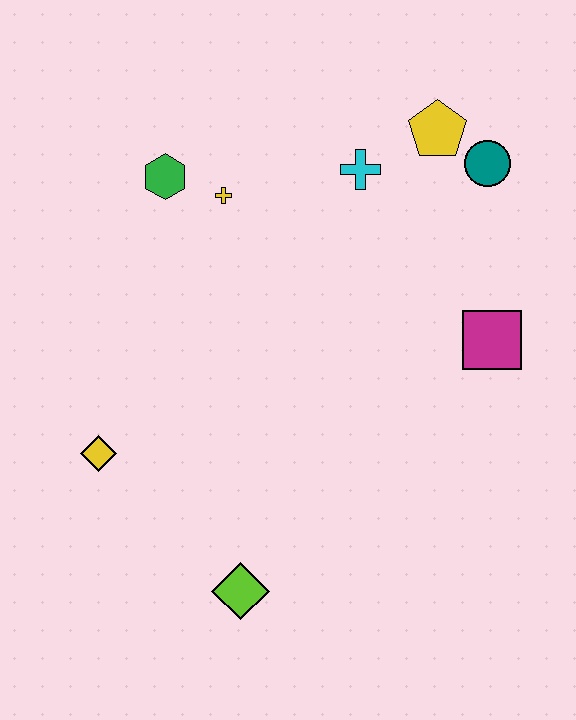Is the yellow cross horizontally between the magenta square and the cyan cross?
No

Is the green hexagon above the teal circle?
No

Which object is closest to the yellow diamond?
The lime diamond is closest to the yellow diamond.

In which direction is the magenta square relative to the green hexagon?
The magenta square is to the right of the green hexagon.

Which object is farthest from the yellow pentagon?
The lime diamond is farthest from the yellow pentagon.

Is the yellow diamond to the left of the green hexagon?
Yes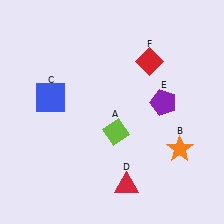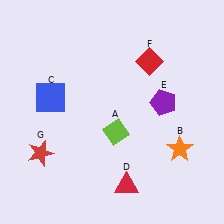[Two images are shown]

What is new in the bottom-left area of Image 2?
A red star (G) was added in the bottom-left area of Image 2.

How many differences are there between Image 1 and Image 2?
There is 1 difference between the two images.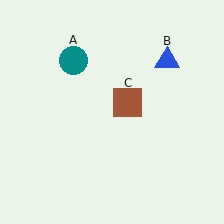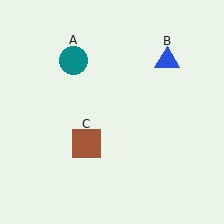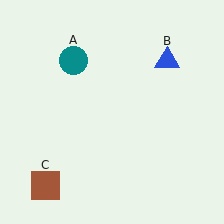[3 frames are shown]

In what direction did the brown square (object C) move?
The brown square (object C) moved down and to the left.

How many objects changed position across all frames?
1 object changed position: brown square (object C).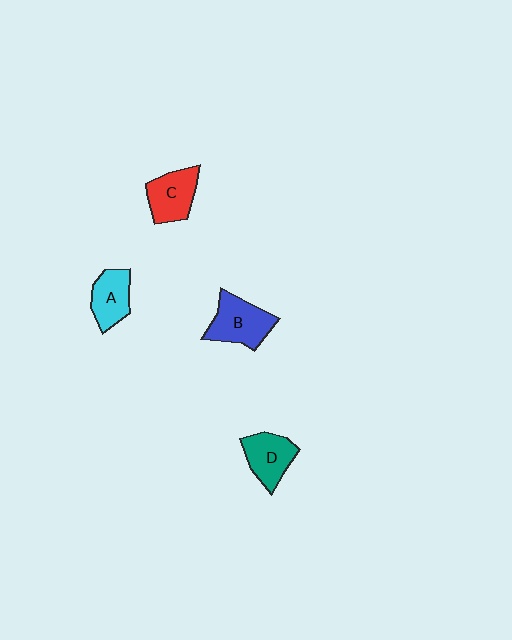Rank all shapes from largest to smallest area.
From largest to smallest: B (blue), C (red), D (teal), A (cyan).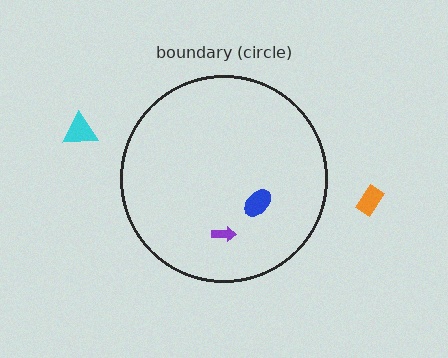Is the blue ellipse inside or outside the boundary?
Inside.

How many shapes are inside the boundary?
2 inside, 2 outside.